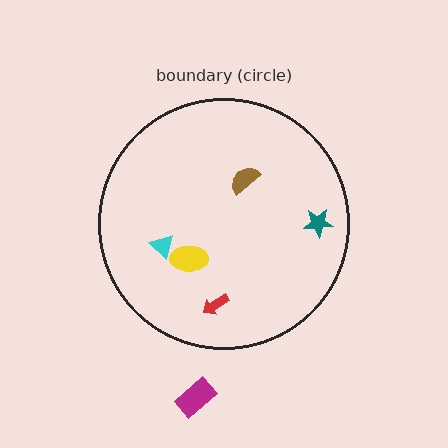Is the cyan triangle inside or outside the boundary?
Inside.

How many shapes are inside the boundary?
5 inside, 1 outside.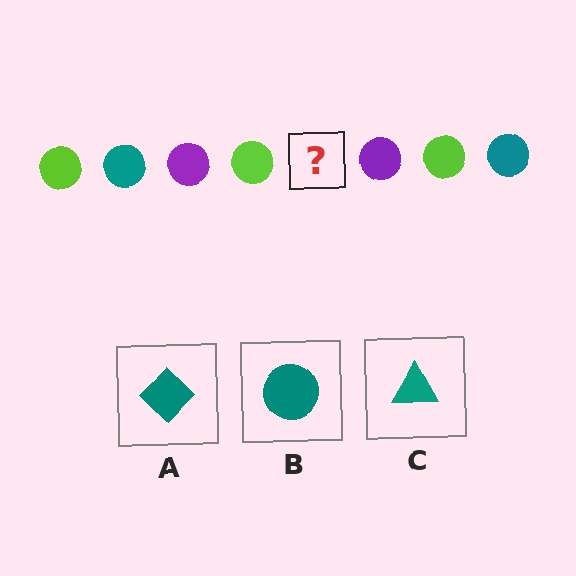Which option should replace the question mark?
Option B.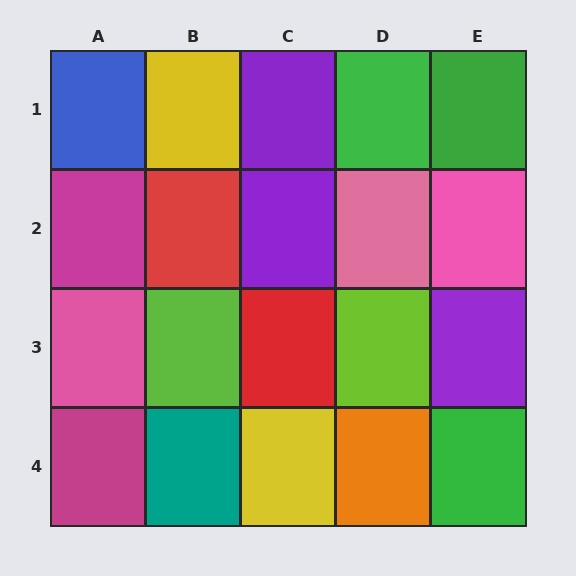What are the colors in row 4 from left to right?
Magenta, teal, yellow, orange, green.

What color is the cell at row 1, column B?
Yellow.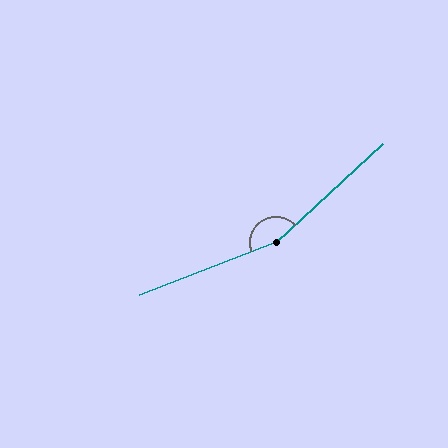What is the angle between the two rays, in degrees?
Approximately 159 degrees.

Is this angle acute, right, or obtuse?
It is obtuse.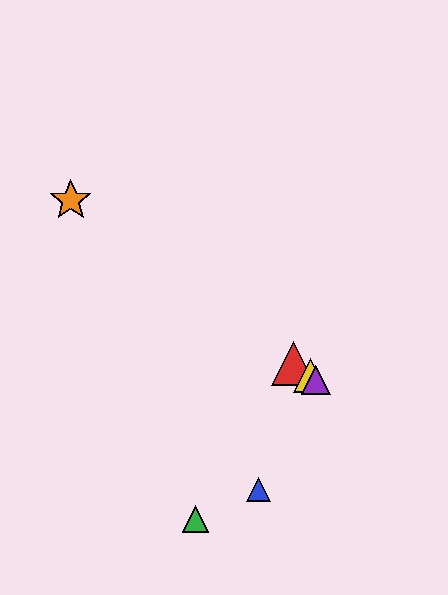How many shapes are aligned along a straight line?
4 shapes (the red triangle, the yellow triangle, the purple triangle, the orange star) are aligned along a straight line.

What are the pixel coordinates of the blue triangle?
The blue triangle is at (258, 489).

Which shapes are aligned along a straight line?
The red triangle, the yellow triangle, the purple triangle, the orange star are aligned along a straight line.